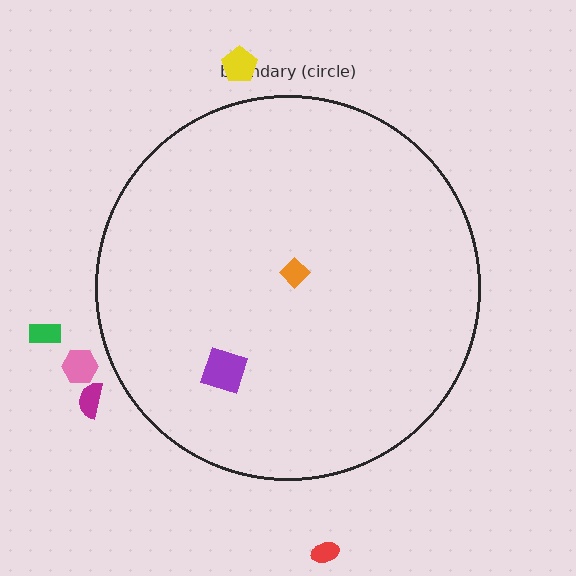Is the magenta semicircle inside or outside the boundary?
Outside.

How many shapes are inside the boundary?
2 inside, 5 outside.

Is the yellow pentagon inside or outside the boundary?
Outside.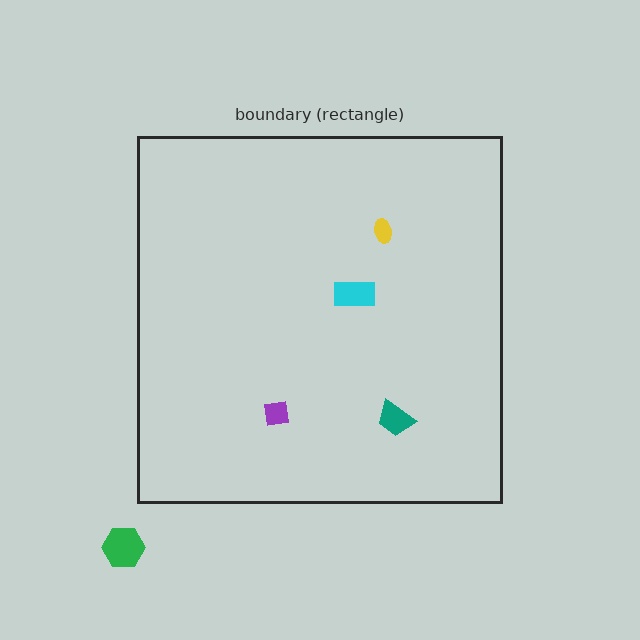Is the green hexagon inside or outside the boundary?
Outside.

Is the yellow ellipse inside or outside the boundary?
Inside.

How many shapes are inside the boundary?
4 inside, 1 outside.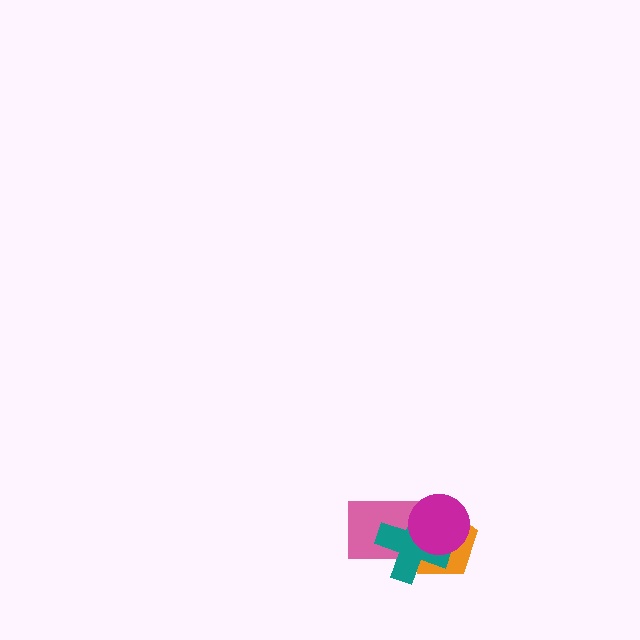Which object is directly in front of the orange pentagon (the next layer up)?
The pink rectangle is directly in front of the orange pentagon.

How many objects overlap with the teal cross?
3 objects overlap with the teal cross.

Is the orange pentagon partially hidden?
Yes, it is partially covered by another shape.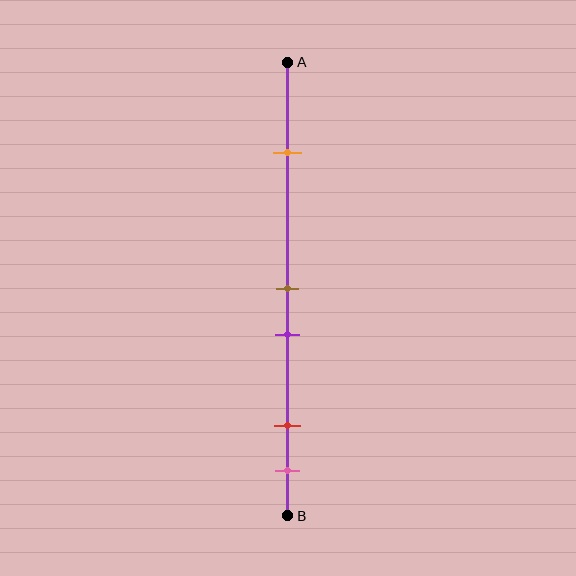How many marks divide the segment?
There are 5 marks dividing the segment.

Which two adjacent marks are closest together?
The brown and purple marks are the closest adjacent pair.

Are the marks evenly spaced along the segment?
No, the marks are not evenly spaced.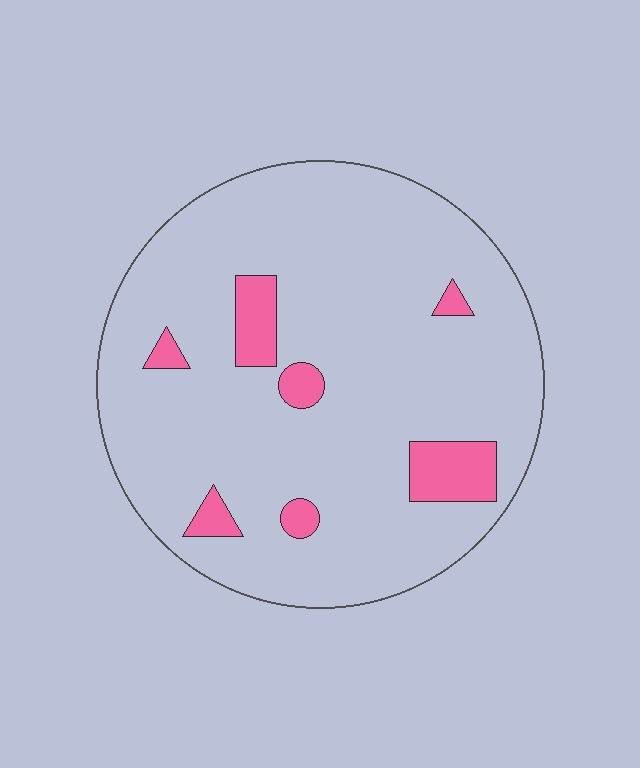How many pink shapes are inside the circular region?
7.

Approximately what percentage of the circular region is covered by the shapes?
Approximately 10%.